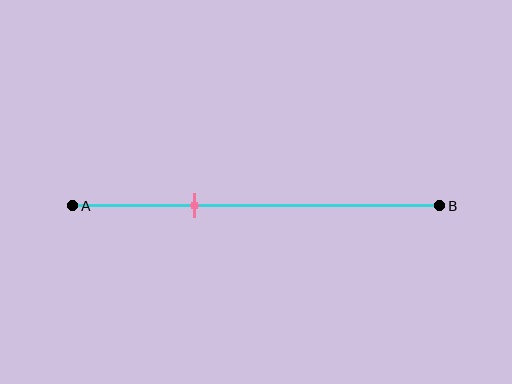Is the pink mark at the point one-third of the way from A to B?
Yes, the mark is approximately at the one-third point.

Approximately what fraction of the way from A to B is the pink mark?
The pink mark is approximately 35% of the way from A to B.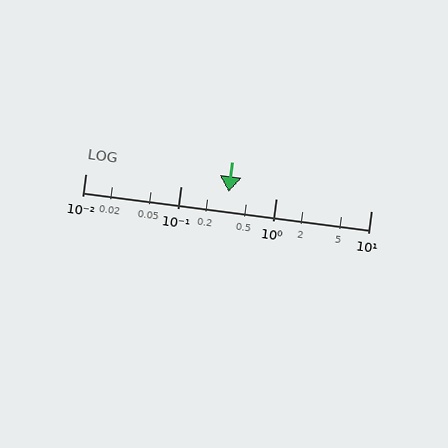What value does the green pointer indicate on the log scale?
The pointer indicates approximately 0.32.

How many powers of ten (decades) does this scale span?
The scale spans 3 decades, from 0.01 to 10.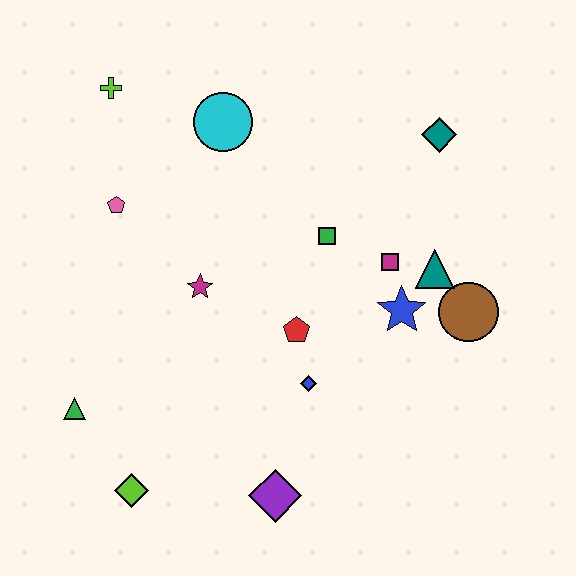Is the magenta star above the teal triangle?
No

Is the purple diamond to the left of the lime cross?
No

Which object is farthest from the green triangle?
The teal diamond is farthest from the green triangle.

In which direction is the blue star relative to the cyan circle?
The blue star is below the cyan circle.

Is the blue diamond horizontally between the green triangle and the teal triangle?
Yes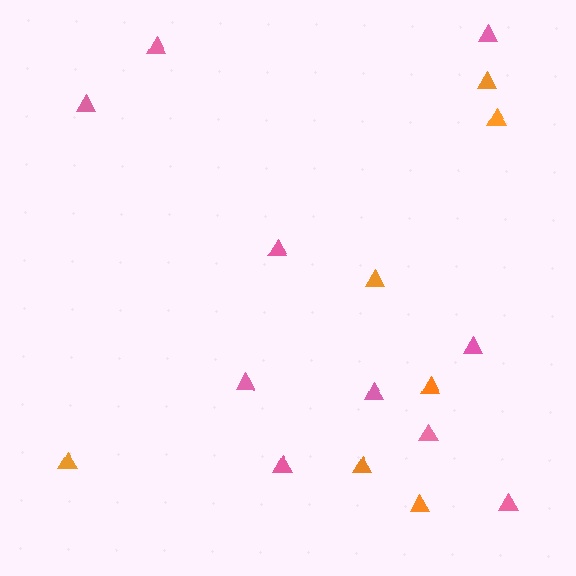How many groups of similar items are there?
There are 2 groups: one group of orange triangles (7) and one group of pink triangles (10).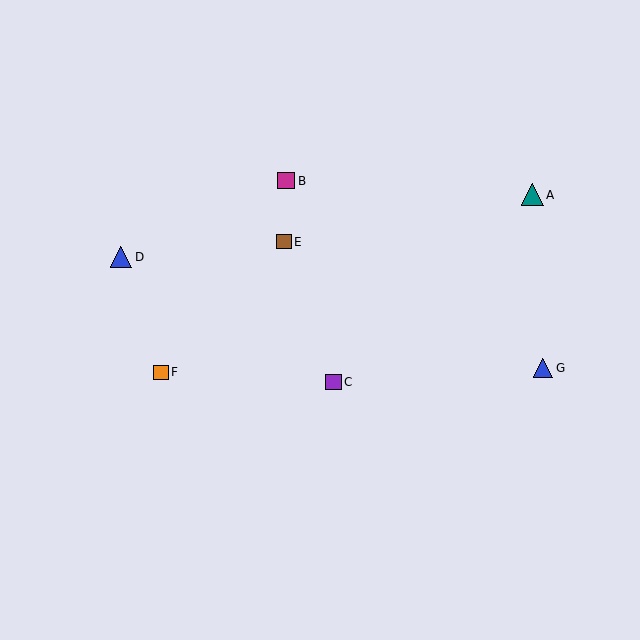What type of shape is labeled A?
Shape A is a teal triangle.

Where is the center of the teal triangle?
The center of the teal triangle is at (532, 195).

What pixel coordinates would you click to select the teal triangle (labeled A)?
Click at (532, 195) to select the teal triangle A.